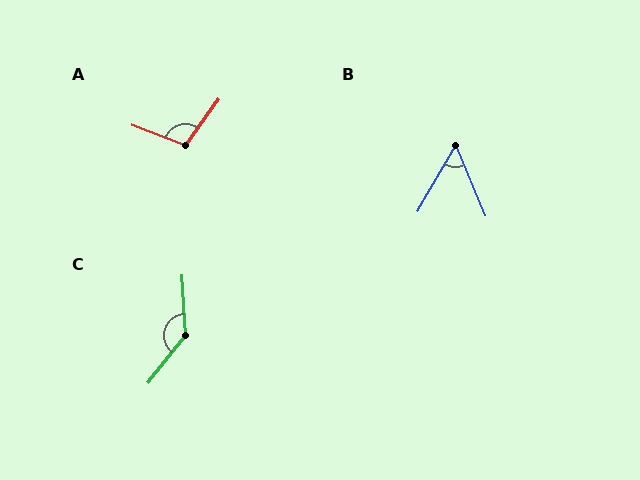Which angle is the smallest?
B, at approximately 53 degrees.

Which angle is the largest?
C, at approximately 138 degrees.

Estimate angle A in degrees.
Approximately 105 degrees.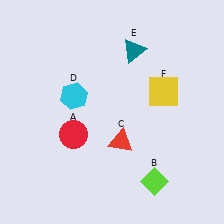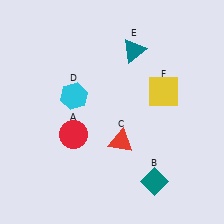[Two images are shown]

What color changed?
The diamond (B) changed from lime in Image 1 to teal in Image 2.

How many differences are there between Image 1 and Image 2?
There is 1 difference between the two images.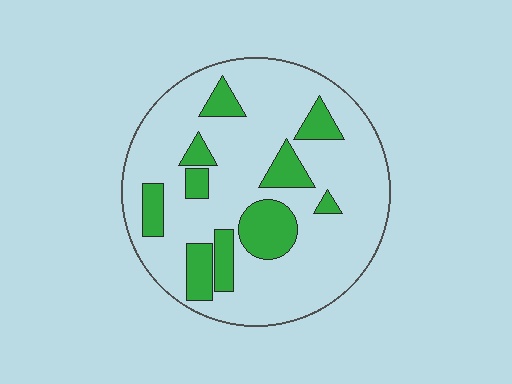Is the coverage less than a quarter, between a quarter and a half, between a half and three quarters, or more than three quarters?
Less than a quarter.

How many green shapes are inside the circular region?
10.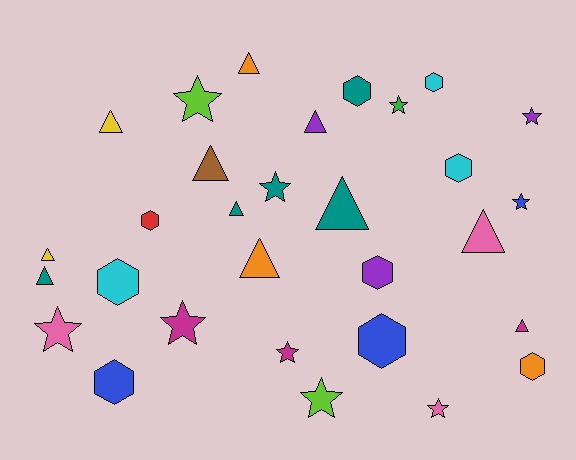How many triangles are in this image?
There are 11 triangles.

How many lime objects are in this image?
There are 2 lime objects.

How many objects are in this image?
There are 30 objects.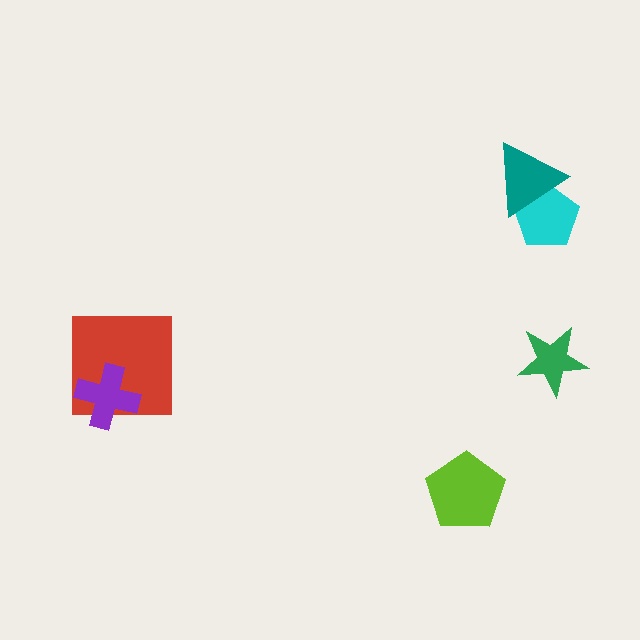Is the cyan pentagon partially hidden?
Yes, it is partially covered by another shape.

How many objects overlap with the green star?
0 objects overlap with the green star.